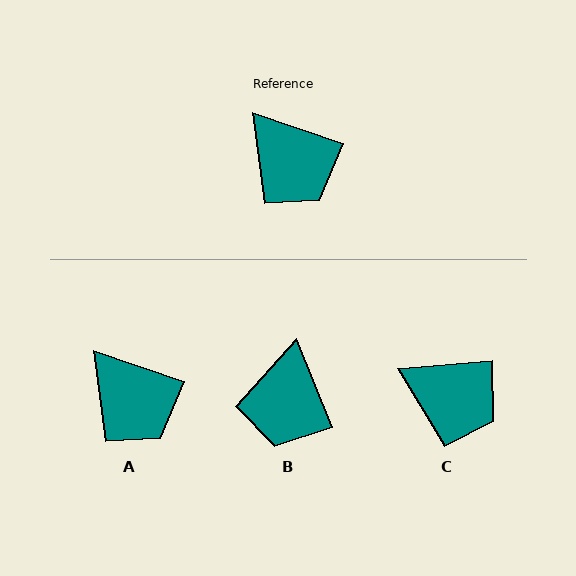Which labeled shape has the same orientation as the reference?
A.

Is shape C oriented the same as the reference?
No, it is off by about 24 degrees.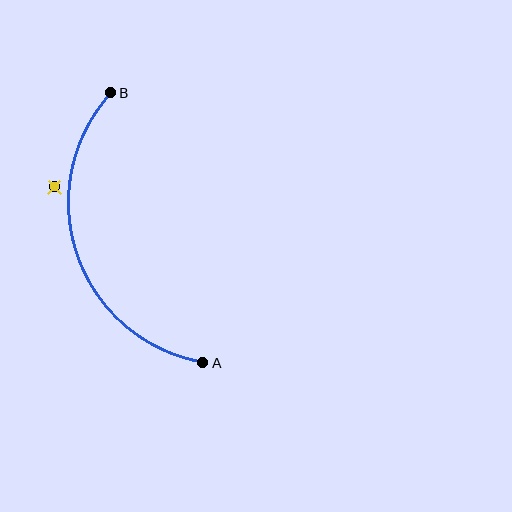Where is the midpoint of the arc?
The arc midpoint is the point on the curve farthest from the straight line joining A and B. It sits to the left of that line.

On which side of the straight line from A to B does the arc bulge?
The arc bulges to the left of the straight line connecting A and B.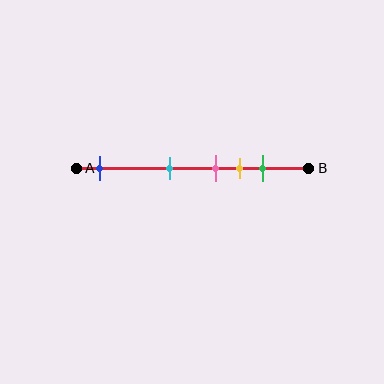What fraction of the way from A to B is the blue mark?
The blue mark is approximately 10% (0.1) of the way from A to B.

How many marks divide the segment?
There are 5 marks dividing the segment.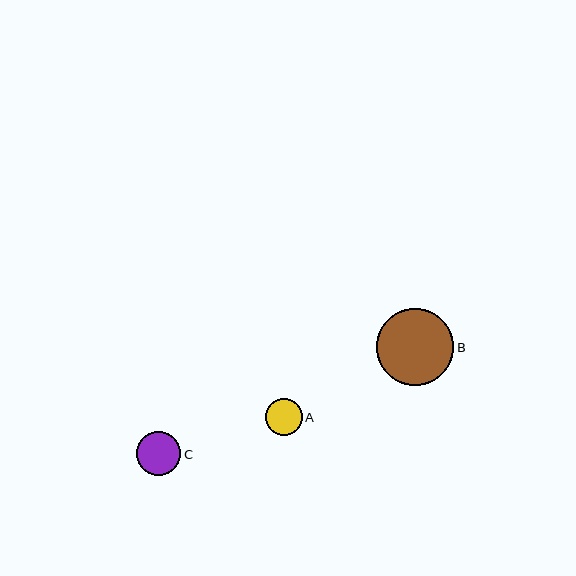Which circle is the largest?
Circle B is the largest with a size of approximately 77 pixels.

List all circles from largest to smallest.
From largest to smallest: B, C, A.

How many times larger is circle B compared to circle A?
Circle B is approximately 2.1 times the size of circle A.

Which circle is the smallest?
Circle A is the smallest with a size of approximately 37 pixels.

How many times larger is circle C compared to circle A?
Circle C is approximately 1.2 times the size of circle A.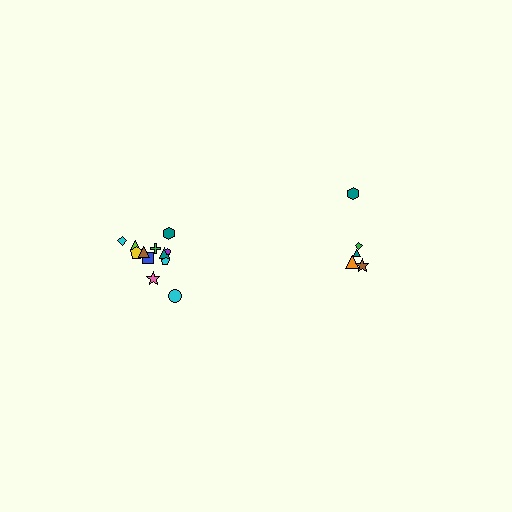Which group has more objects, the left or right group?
The left group.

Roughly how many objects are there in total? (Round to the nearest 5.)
Roughly 15 objects in total.